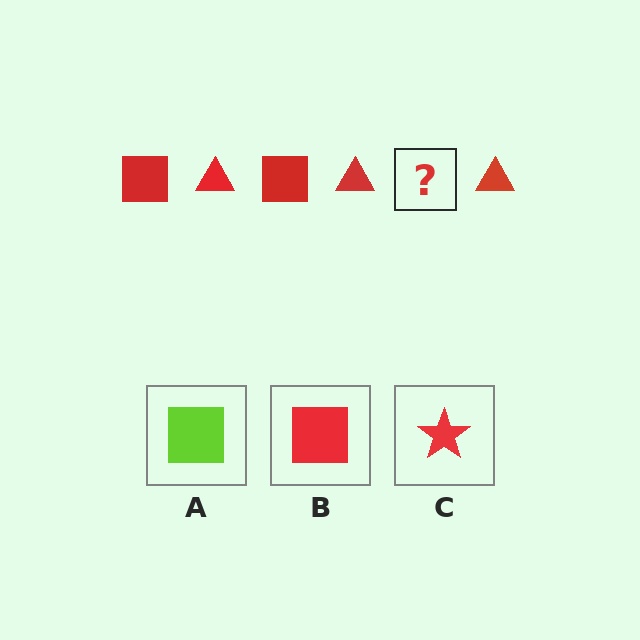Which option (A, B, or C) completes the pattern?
B.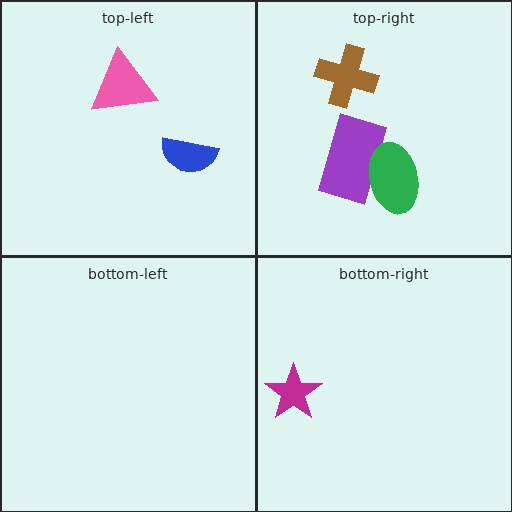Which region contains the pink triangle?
The top-left region.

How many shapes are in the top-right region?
3.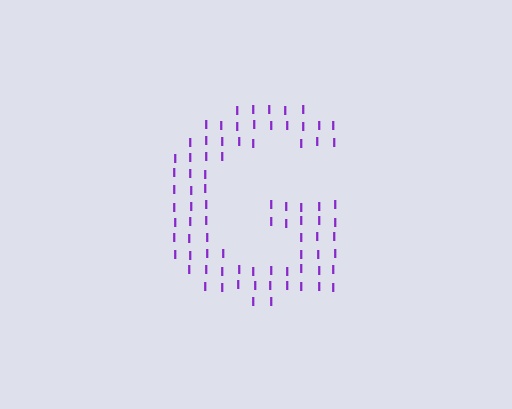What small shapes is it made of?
It is made of small letter I's.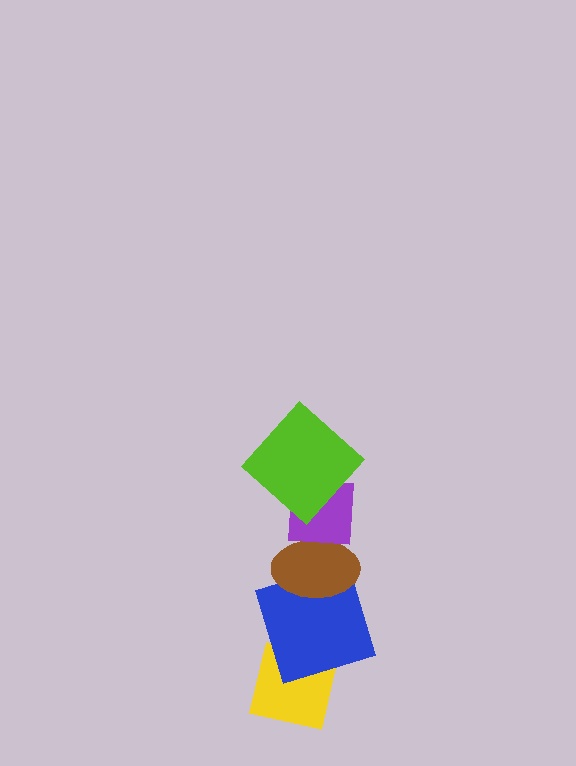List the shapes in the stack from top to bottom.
From top to bottom: the lime diamond, the purple square, the brown ellipse, the blue square, the yellow square.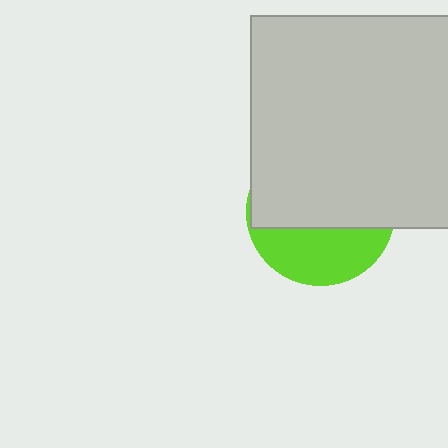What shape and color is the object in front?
The object in front is a light gray rectangle.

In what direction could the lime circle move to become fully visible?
The lime circle could move down. That would shift it out from behind the light gray rectangle entirely.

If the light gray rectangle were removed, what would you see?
You would see the complete lime circle.